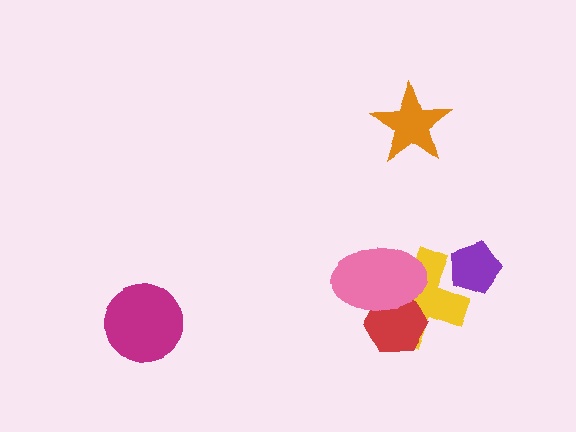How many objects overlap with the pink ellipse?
2 objects overlap with the pink ellipse.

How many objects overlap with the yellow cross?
3 objects overlap with the yellow cross.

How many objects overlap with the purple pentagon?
1 object overlaps with the purple pentagon.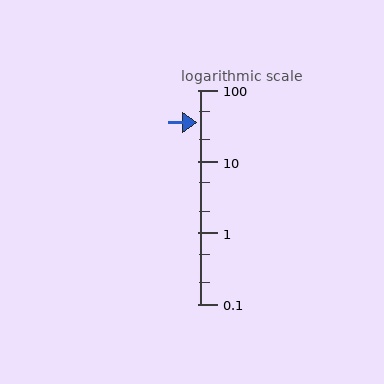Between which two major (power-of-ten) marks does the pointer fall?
The pointer is between 10 and 100.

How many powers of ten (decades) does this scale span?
The scale spans 3 decades, from 0.1 to 100.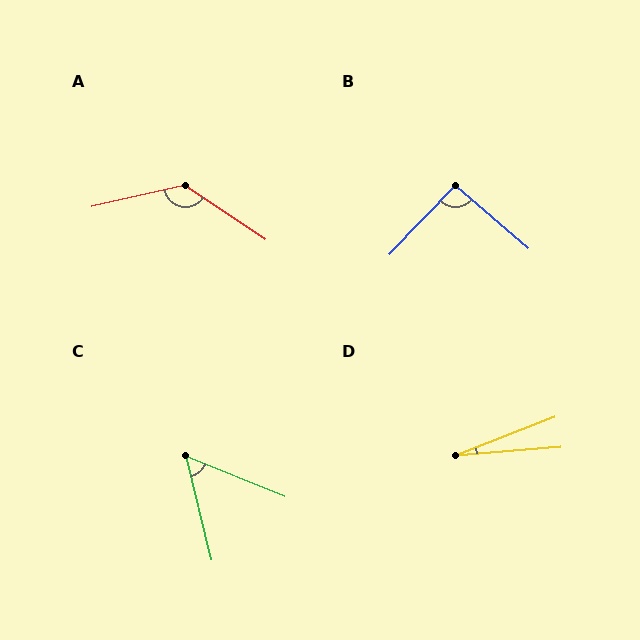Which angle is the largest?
A, at approximately 133 degrees.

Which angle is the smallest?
D, at approximately 16 degrees.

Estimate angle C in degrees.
Approximately 54 degrees.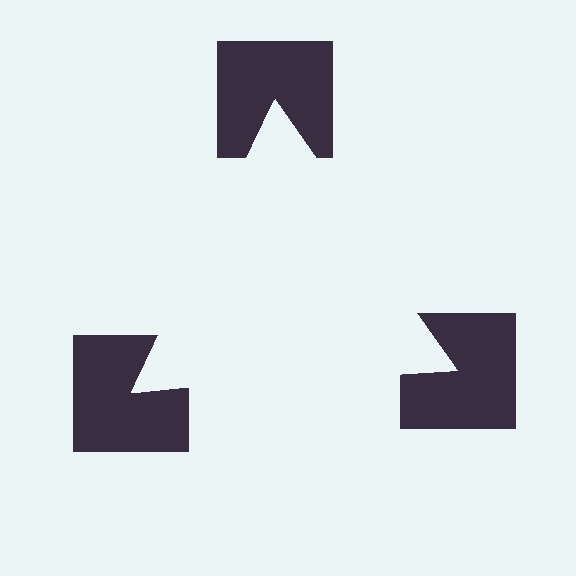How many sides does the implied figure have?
3 sides.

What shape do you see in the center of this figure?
An illusory triangle — its edges are inferred from the aligned wedge cuts in the notched squares, not physically drawn.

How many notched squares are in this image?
There are 3 — one at each vertex of the illusory triangle.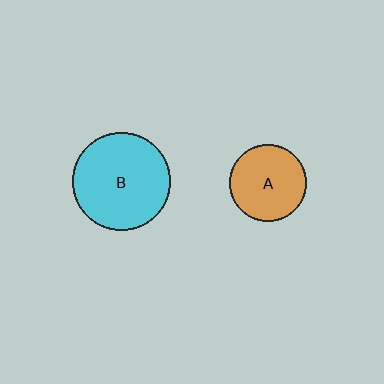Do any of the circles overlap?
No, none of the circles overlap.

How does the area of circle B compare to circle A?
Approximately 1.6 times.